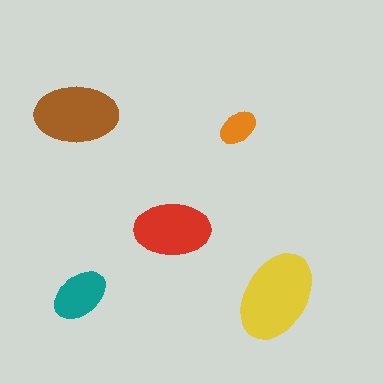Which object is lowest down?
The yellow ellipse is bottommost.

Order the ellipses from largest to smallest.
the yellow one, the brown one, the red one, the teal one, the orange one.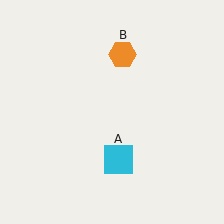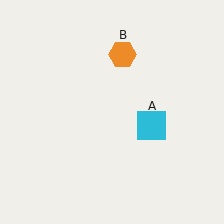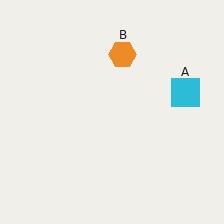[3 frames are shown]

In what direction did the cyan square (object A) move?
The cyan square (object A) moved up and to the right.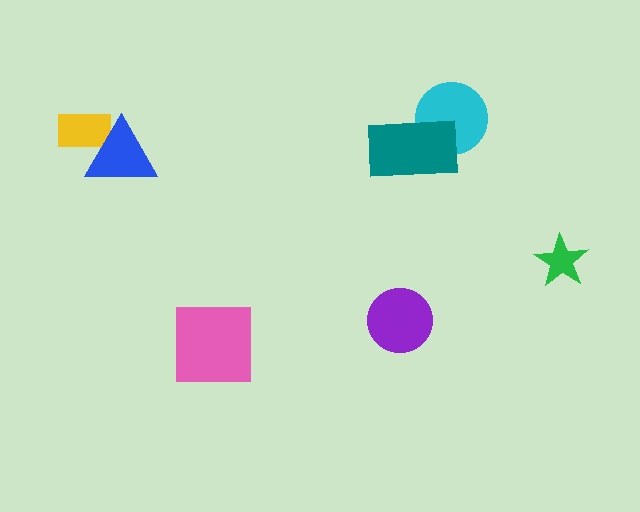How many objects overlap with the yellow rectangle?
1 object overlaps with the yellow rectangle.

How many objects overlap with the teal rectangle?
1 object overlaps with the teal rectangle.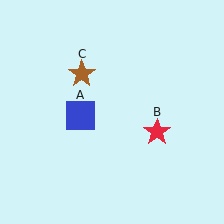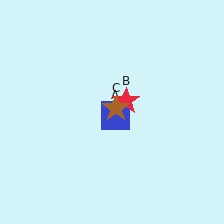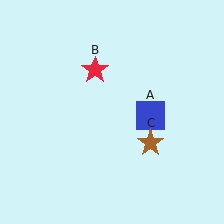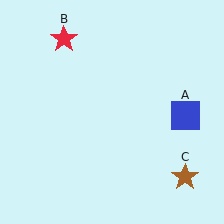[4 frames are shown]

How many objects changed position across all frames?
3 objects changed position: blue square (object A), red star (object B), brown star (object C).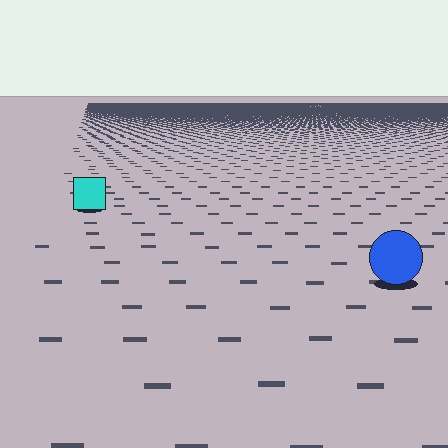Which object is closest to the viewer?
The blue circle is closest. The texture marks near it are larger and more spread out.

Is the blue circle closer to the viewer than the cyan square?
Yes. The blue circle is closer — you can tell from the texture gradient: the ground texture is coarser near it.